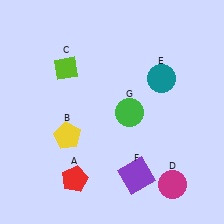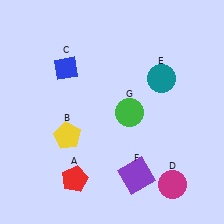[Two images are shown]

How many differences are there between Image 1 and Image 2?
There is 1 difference between the two images.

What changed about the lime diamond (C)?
In Image 1, C is lime. In Image 2, it changed to blue.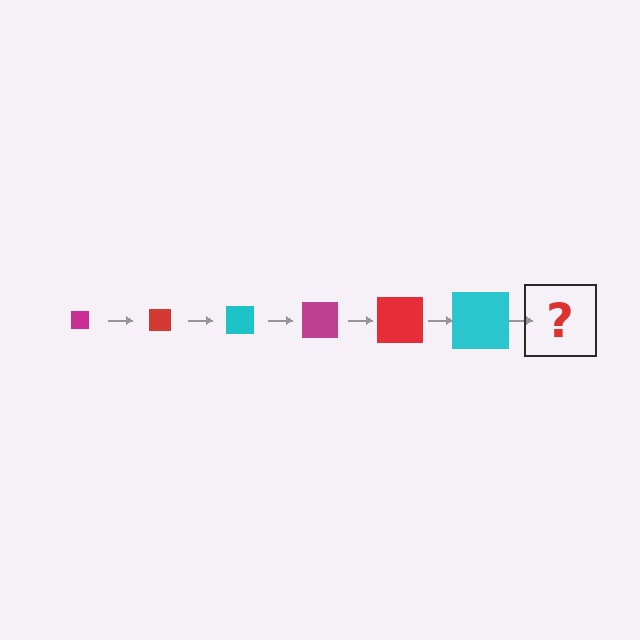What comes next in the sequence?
The next element should be a magenta square, larger than the previous one.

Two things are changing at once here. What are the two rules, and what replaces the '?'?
The two rules are that the square grows larger each step and the color cycles through magenta, red, and cyan. The '?' should be a magenta square, larger than the previous one.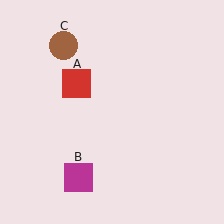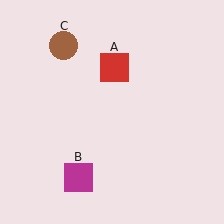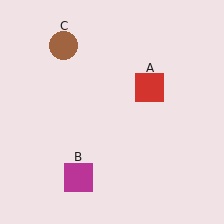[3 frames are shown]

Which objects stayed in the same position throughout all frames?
Magenta square (object B) and brown circle (object C) remained stationary.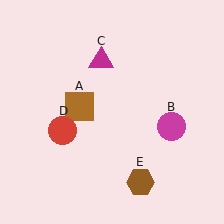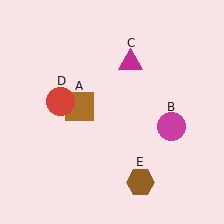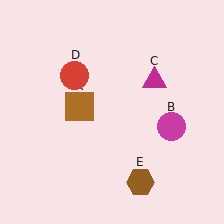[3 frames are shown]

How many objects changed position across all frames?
2 objects changed position: magenta triangle (object C), red circle (object D).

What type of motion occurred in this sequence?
The magenta triangle (object C), red circle (object D) rotated clockwise around the center of the scene.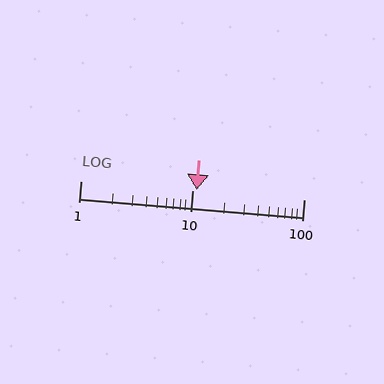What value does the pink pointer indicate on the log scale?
The pointer indicates approximately 11.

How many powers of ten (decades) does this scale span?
The scale spans 2 decades, from 1 to 100.